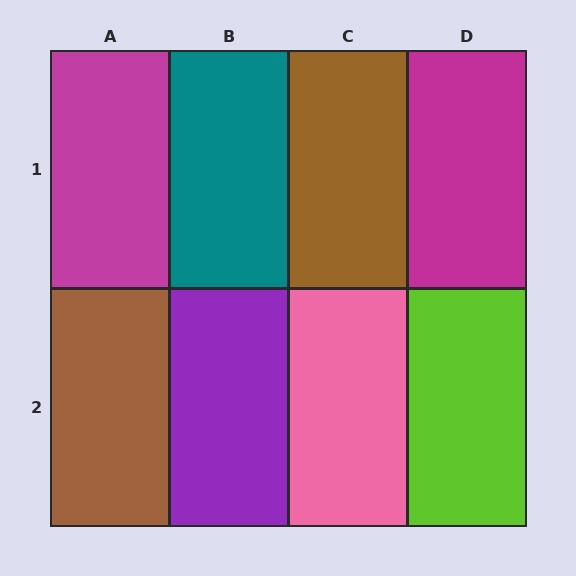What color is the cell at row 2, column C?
Pink.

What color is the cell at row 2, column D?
Lime.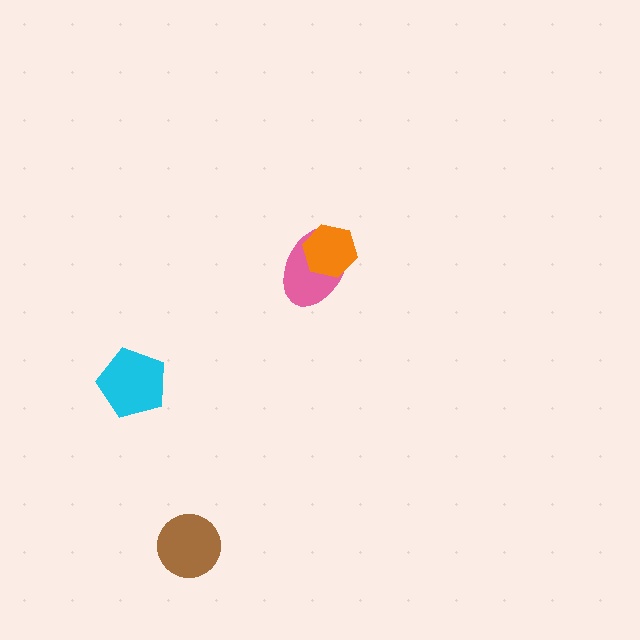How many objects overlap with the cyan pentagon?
0 objects overlap with the cyan pentagon.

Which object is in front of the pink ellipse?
The orange hexagon is in front of the pink ellipse.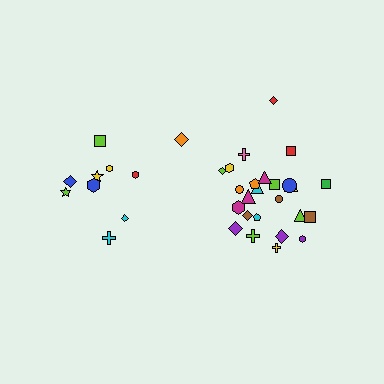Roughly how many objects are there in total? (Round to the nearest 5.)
Roughly 35 objects in total.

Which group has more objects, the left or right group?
The right group.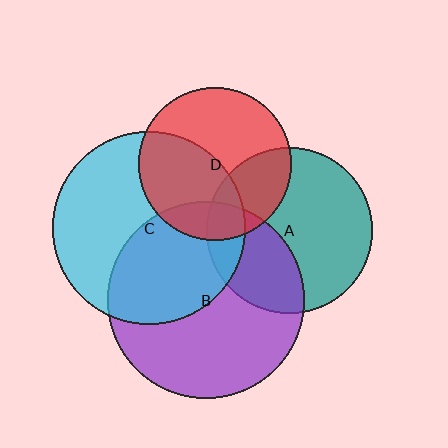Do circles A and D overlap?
Yes.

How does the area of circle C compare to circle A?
Approximately 1.4 times.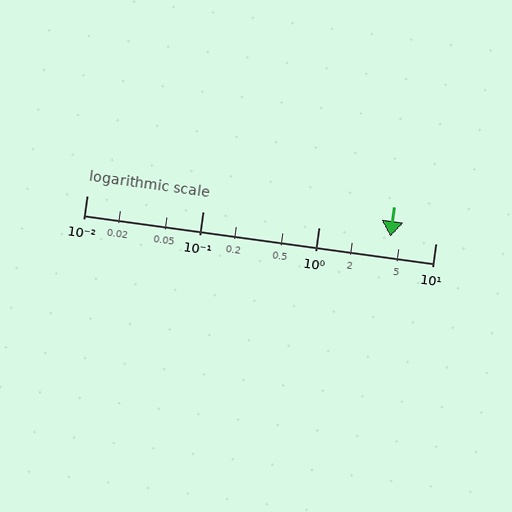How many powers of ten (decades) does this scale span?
The scale spans 3 decades, from 0.01 to 10.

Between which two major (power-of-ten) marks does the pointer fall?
The pointer is between 1 and 10.